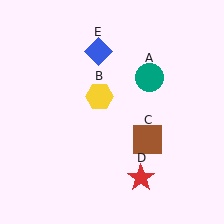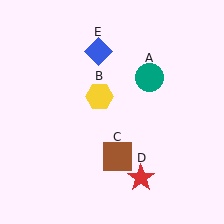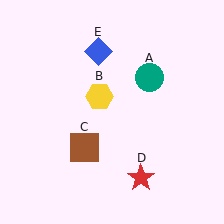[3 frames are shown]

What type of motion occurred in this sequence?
The brown square (object C) rotated clockwise around the center of the scene.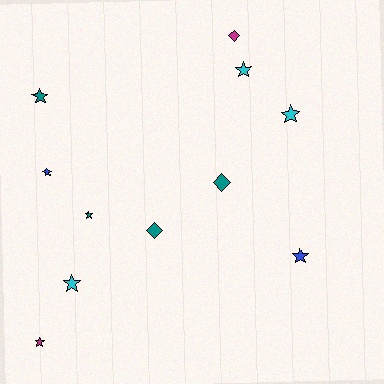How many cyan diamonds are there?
There are no cyan diamonds.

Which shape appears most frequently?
Star, with 8 objects.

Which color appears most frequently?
Teal, with 4 objects.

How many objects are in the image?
There are 11 objects.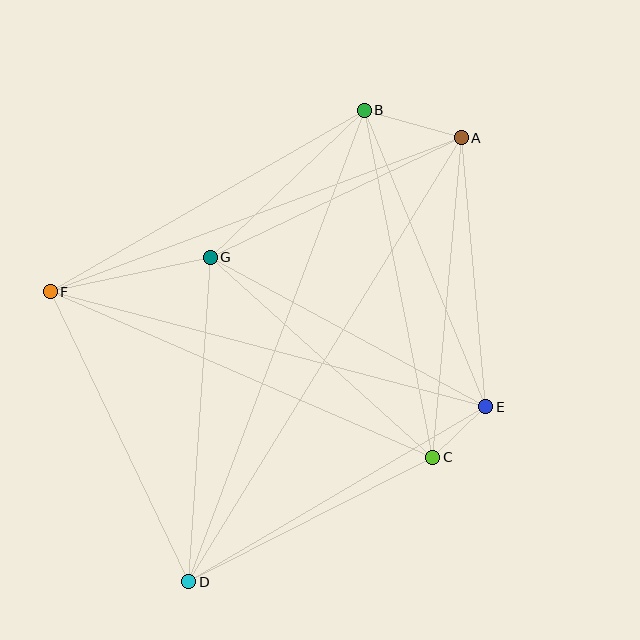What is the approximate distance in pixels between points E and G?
The distance between E and G is approximately 313 pixels.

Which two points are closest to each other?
Points C and E are closest to each other.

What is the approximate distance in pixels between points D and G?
The distance between D and G is approximately 325 pixels.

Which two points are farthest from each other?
Points A and D are farthest from each other.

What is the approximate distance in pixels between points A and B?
The distance between A and B is approximately 101 pixels.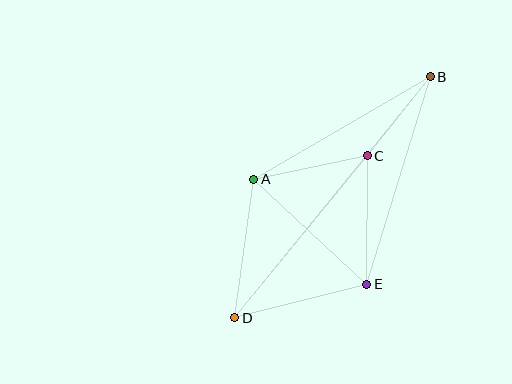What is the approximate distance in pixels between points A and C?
The distance between A and C is approximately 116 pixels.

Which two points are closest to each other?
Points B and C are closest to each other.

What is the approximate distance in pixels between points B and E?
The distance between B and E is approximately 217 pixels.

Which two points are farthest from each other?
Points B and D are farthest from each other.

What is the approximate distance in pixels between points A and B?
The distance between A and B is approximately 204 pixels.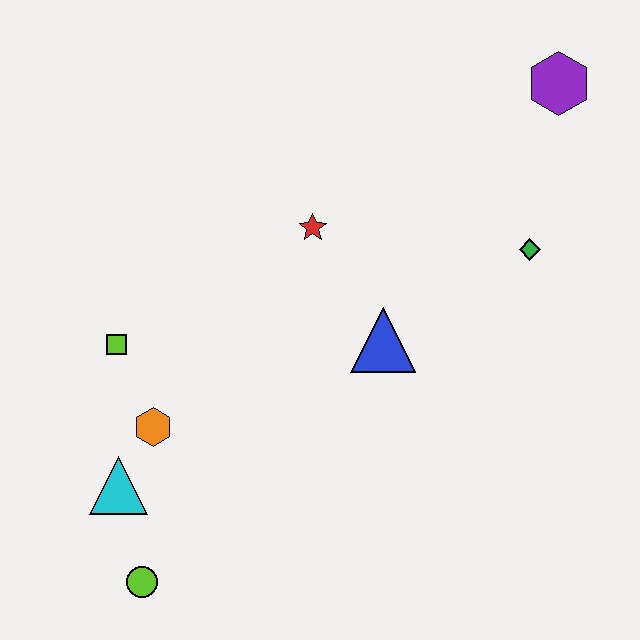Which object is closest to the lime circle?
The cyan triangle is closest to the lime circle.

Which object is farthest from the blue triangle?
The lime circle is farthest from the blue triangle.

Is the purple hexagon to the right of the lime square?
Yes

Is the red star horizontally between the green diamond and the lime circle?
Yes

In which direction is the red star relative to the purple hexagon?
The red star is to the left of the purple hexagon.